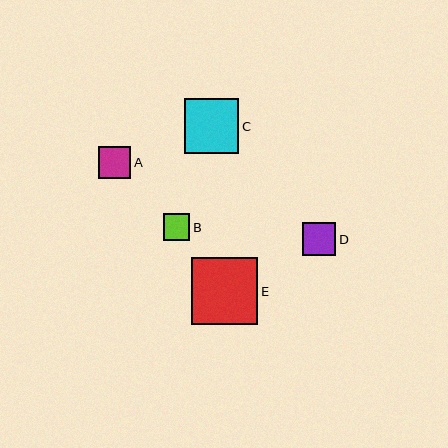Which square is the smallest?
Square B is the smallest with a size of approximately 27 pixels.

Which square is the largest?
Square E is the largest with a size of approximately 67 pixels.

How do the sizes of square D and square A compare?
Square D and square A are approximately the same size.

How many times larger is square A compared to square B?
Square A is approximately 1.2 times the size of square B.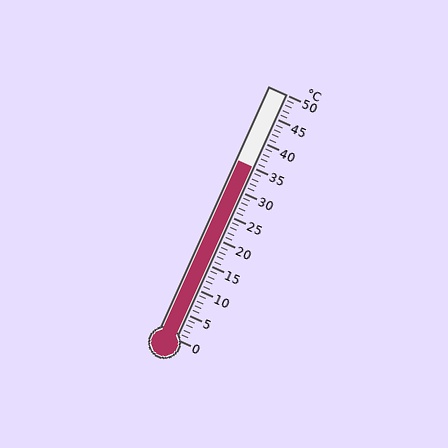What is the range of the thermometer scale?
The thermometer scale ranges from 0°C to 50°C.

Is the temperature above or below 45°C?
The temperature is below 45°C.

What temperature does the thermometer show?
The thermometer shows approximately 35°C.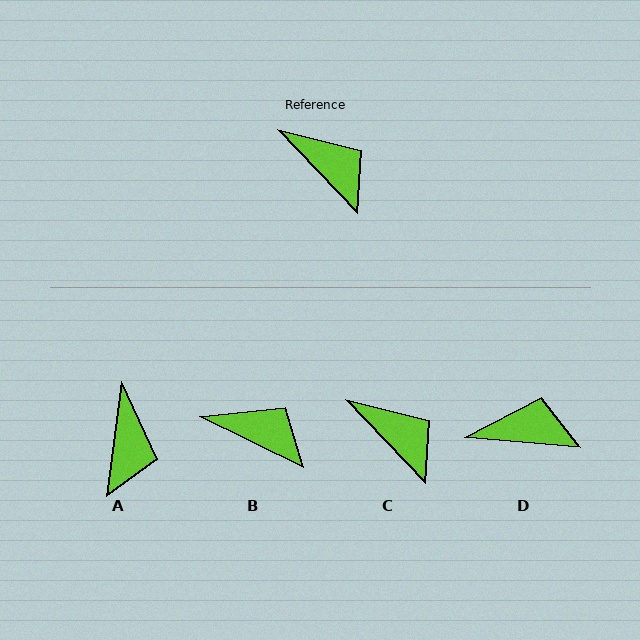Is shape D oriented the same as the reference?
No, it is off by about 42 degrees.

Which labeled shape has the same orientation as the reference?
C.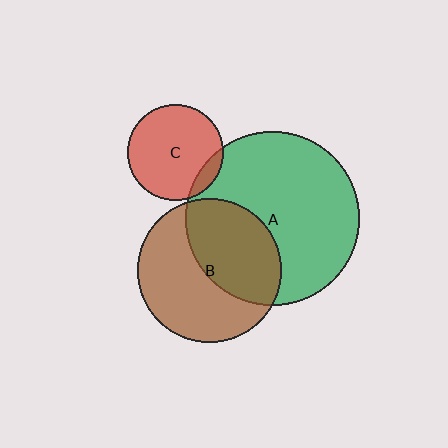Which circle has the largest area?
Circle A (green).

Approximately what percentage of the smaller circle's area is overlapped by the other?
Approximately 10%.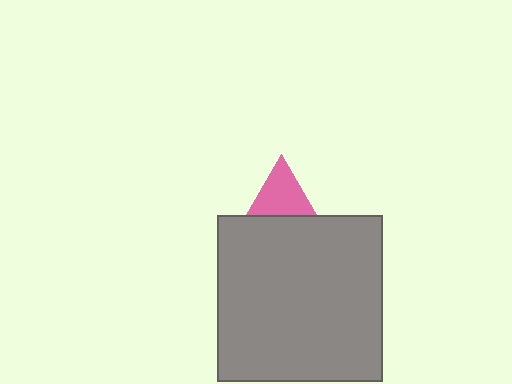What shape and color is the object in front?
The object in front is a gray square.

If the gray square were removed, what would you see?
You would see the complete pink triangle.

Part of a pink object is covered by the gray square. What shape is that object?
It is a triangle.